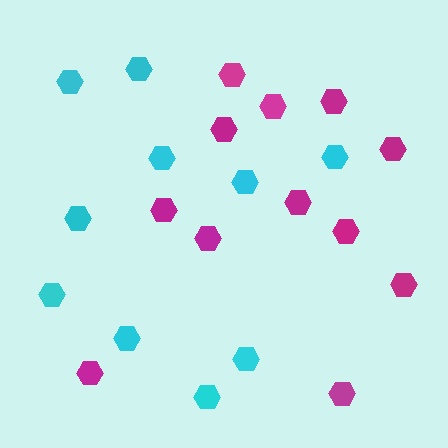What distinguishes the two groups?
There are 2 groups: one group of cyan hexagons (10) and one group of magenta hexagons (12).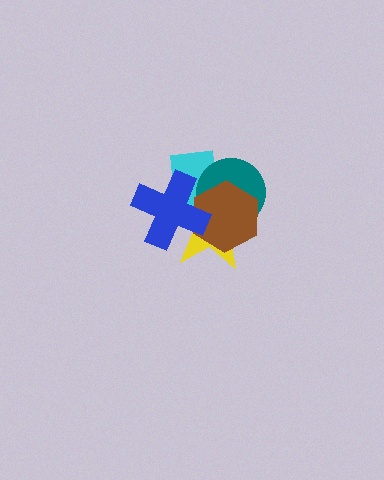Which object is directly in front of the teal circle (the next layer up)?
The brown hexagon is directly in front of the teal circle.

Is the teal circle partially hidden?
Yes, it is partially covered by another shape.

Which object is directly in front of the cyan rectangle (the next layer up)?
The teal circle is directly in front of the cyan rectangle.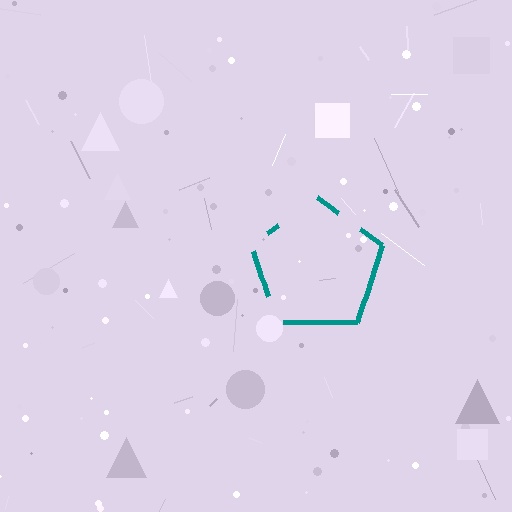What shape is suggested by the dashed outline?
The dashed outline suggests a pentagon.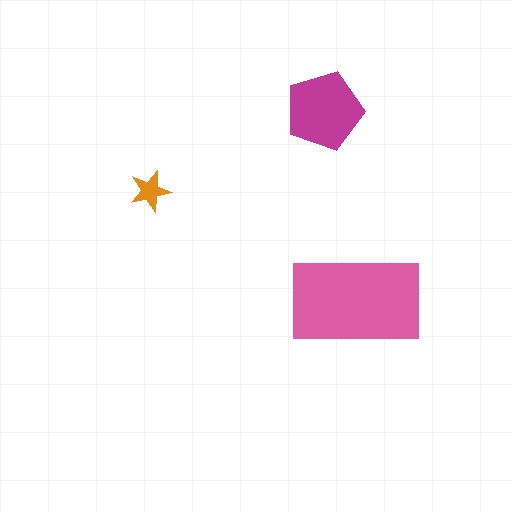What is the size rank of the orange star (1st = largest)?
3rd.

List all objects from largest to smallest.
The pink rectangle, the magenta pentagon, the orange star.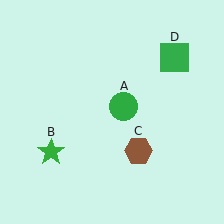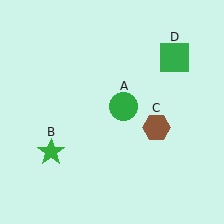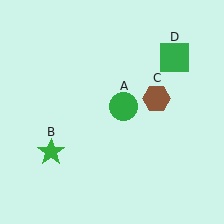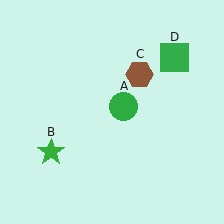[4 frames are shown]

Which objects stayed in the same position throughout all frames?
Green circle (object A) and green star (object B) and green square (object D) remained stationary.